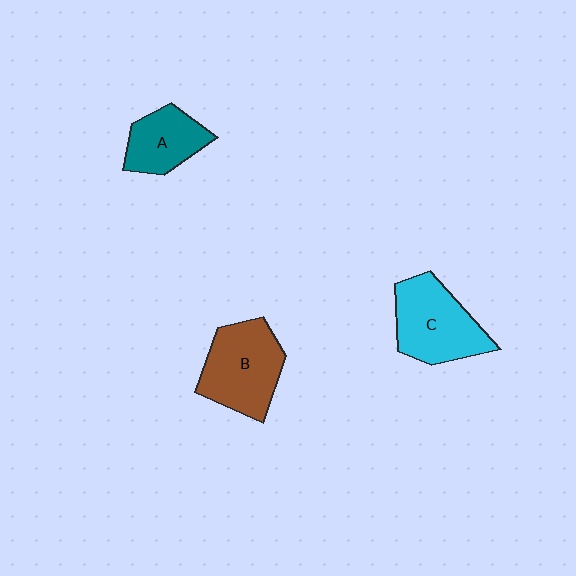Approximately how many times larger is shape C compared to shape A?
Approximately 1.5 times.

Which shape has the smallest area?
Shape A (teal).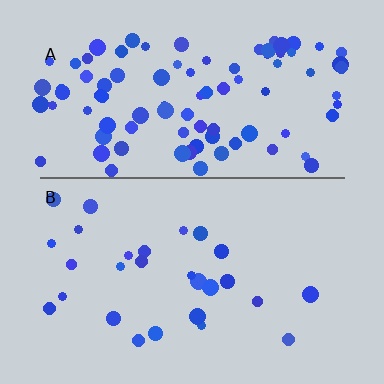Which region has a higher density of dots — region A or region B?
A (the top).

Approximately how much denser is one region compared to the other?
Approximately 3.4× — region A over region B.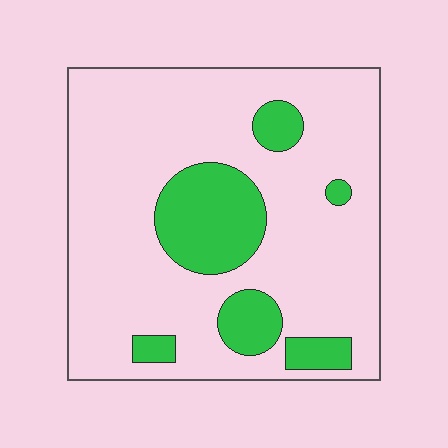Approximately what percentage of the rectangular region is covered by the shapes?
Approximately 20%.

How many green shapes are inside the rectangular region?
6.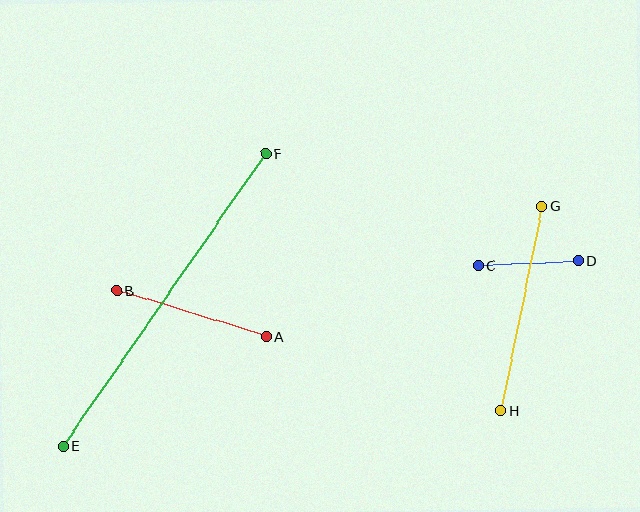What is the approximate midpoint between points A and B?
The midpoint is at approximately (192, 313) pixels.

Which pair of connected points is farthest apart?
Points E and F are farthest apart.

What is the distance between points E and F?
The distance is approximately 356 pixels.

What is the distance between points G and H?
The distance is approximately 209 pixels.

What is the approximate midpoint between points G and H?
The midpoint is at approximately (522, 309) pixels.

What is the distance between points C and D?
The distance is approximately 100 pixels.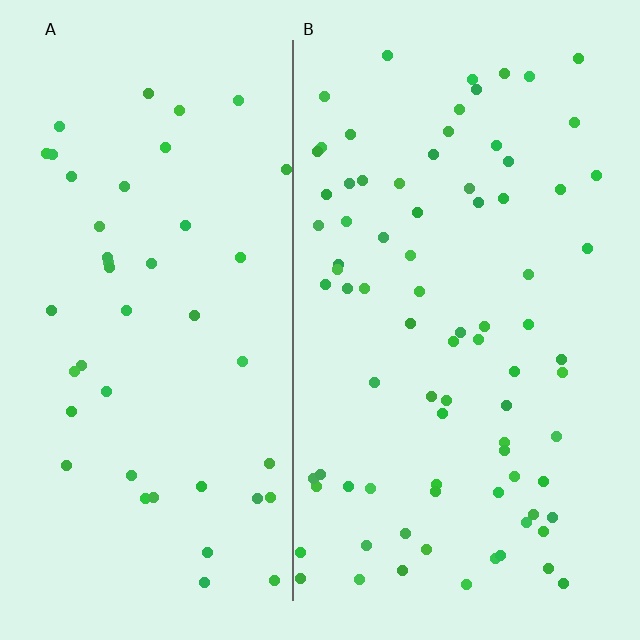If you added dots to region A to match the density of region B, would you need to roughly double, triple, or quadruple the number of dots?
Approximately double.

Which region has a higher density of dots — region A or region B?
B (the right).